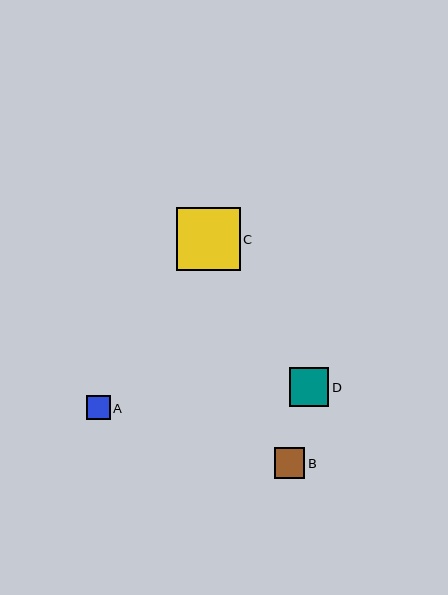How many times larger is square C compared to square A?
Square C is approximately 2.7 times the size of square A.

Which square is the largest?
Square C is the largest with a size of approximately 64 pixels.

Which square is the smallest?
Square A is the smallest with a size of approximately 24 pixels.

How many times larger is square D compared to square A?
Square D is approximately 1.6 times the size of square A.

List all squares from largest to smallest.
From largest to smallest: C, D, B, A.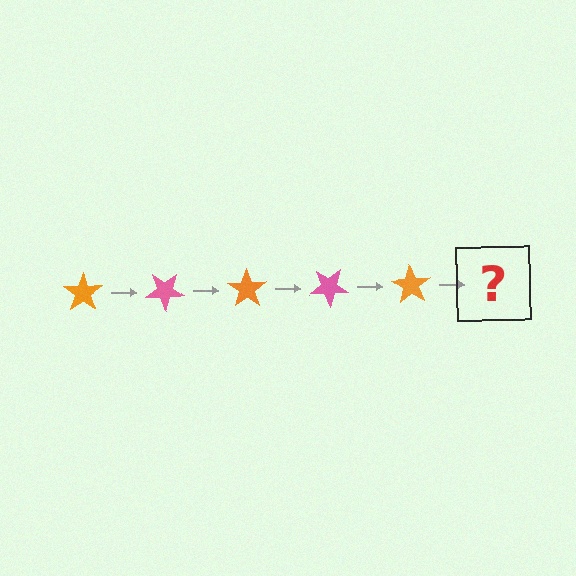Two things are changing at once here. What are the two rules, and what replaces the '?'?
The two rules are that it rotates 35 degrees each step and the color cycles through orange and pink. The '?' should be a pink star, rotated 175 degrees from the start.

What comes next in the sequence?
The next element should be a pink star, rotated 175 degrees from the start.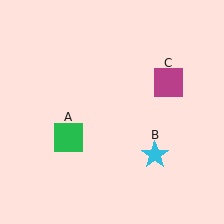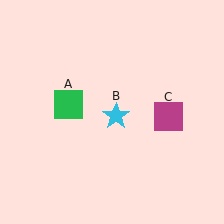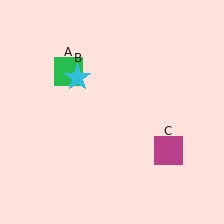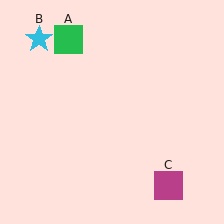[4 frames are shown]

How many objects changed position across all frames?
3 objects changed position: green square (object A), cyan star (object B), magenta square (object C).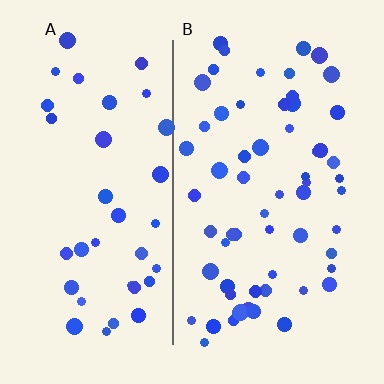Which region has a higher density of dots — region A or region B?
B (the right).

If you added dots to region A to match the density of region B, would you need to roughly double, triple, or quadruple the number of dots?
Approximately double.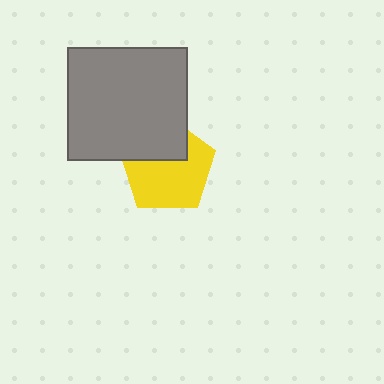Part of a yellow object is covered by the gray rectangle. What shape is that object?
It is a pentagon.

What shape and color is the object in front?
The object in front is a gray rectangle.